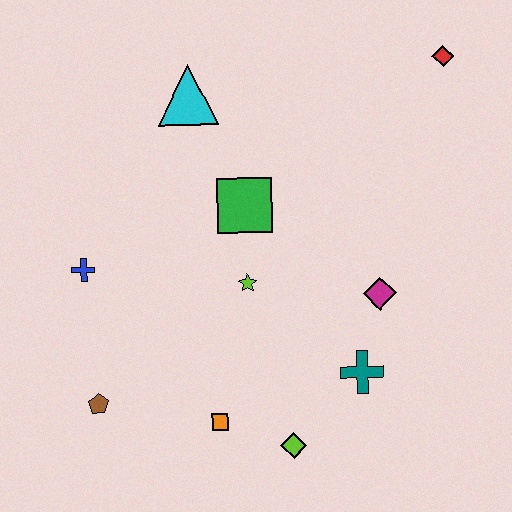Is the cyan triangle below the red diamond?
Yes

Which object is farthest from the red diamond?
The brown pentagon is farthest from the red diamond.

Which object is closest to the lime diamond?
The orange square is closest to the lime diamond.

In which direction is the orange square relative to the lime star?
The orange square is below the lime star.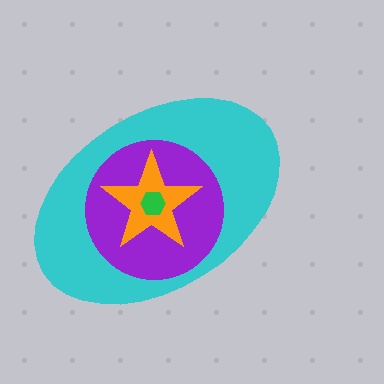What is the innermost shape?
The green hexagon.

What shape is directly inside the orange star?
The green hexagon.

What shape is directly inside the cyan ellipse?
The purple circle.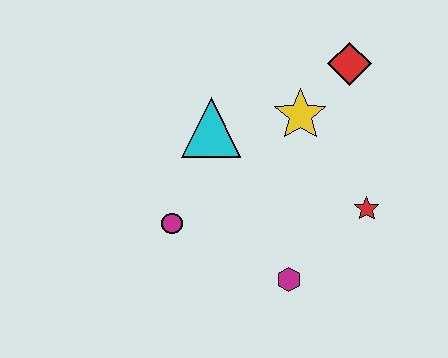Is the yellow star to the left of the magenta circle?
No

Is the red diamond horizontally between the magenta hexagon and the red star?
Yes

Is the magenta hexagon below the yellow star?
Yes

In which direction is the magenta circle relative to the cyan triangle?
The magenta circle is below the cyan triangle.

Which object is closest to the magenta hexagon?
The red star is closest to the magenta hexagon.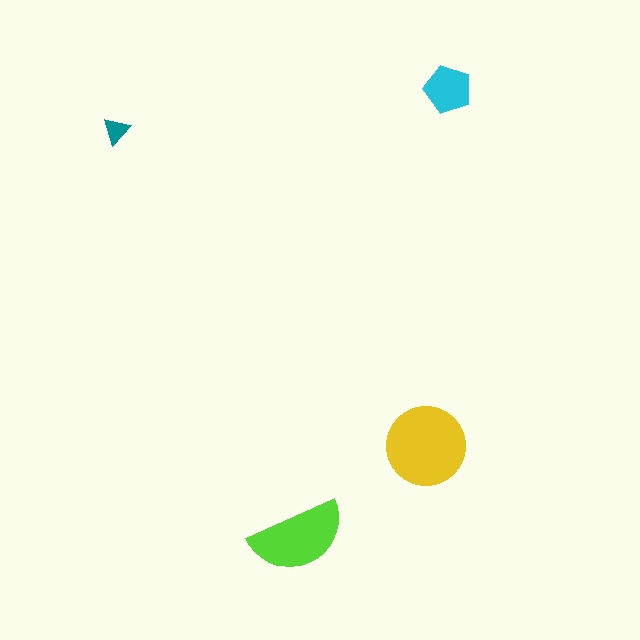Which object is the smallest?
The teal triangle.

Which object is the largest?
The yellow circle.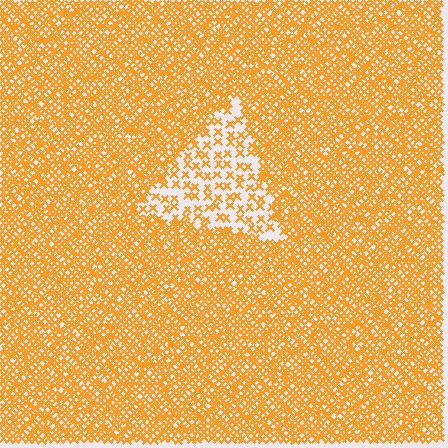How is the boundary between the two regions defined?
The boundary is defined by a change in element density (approximately 2.7x ratio). All elements are the same color, size, and shape.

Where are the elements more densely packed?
The elements are more densely packed outside the triangle boundary.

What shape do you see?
I see a triangle.